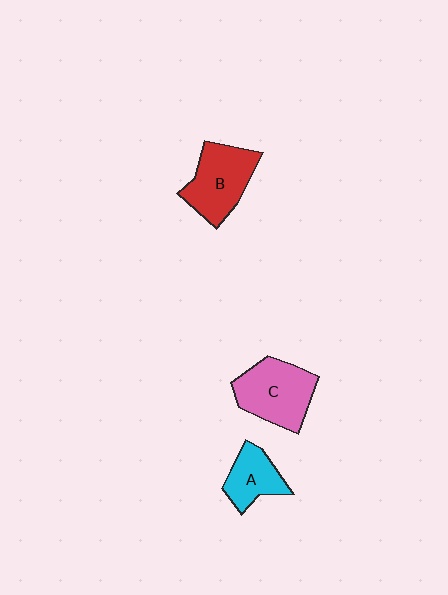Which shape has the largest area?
Shape C (pink).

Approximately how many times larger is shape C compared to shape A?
Approximately 1.6 times.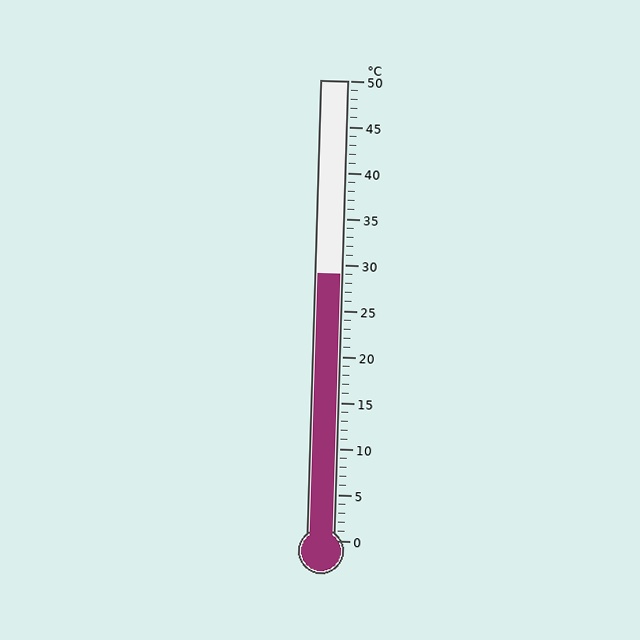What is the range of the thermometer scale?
The thermometer scale ranges from 0°C to 50°C.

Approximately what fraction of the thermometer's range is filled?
The thermometer is filled to approximately 60% of its range.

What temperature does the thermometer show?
The thermometer shows approximately 29°C.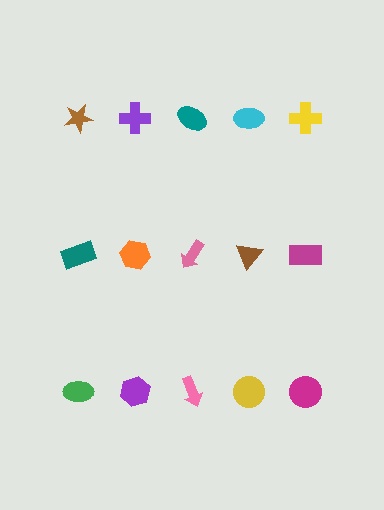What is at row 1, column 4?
A cyan ellipse.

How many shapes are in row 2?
5 shapes.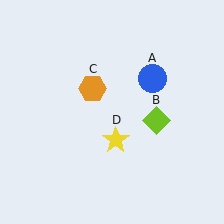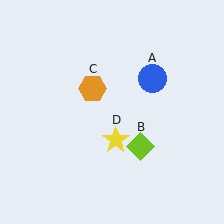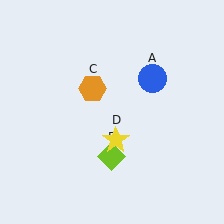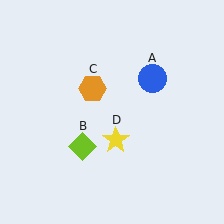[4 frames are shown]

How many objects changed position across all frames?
1 object changed position: lime diamond (object B).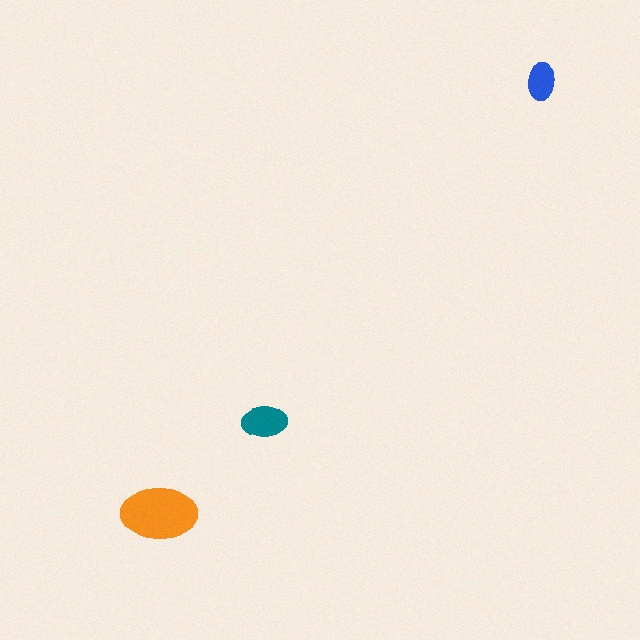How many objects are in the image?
There are 3 objects in the image.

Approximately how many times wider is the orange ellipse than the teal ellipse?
About 1.5 times wider.